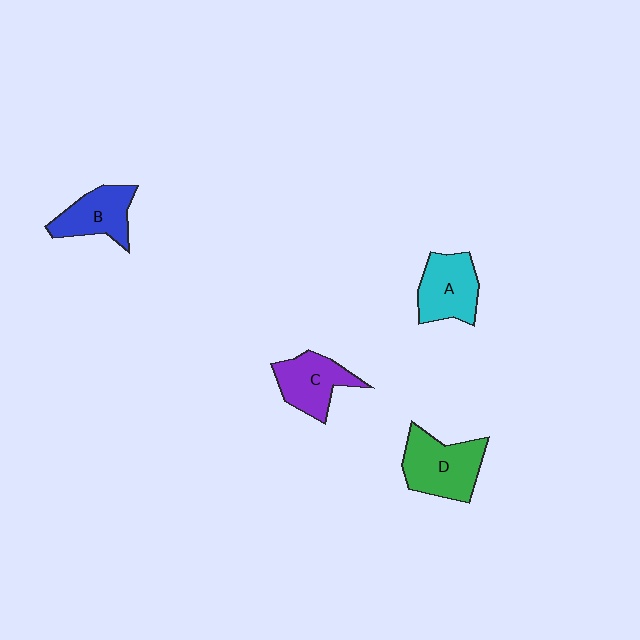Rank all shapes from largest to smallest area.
From largest to smallest: D (green), A (cyan), C (purple), B (blue).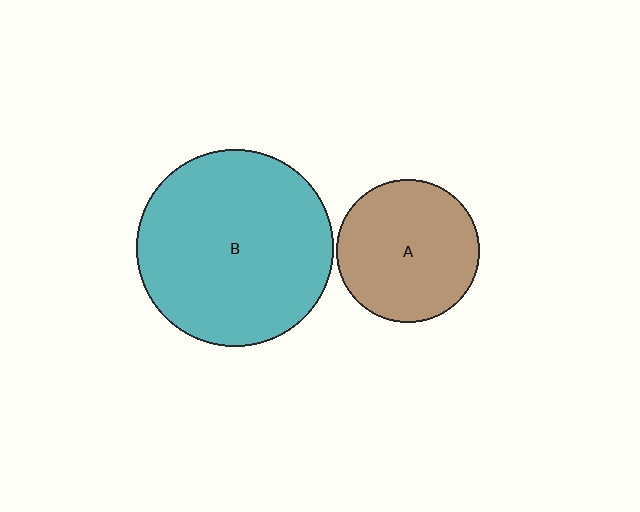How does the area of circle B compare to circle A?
Approximately 1.9 times.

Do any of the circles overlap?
No, none of the circles overlap.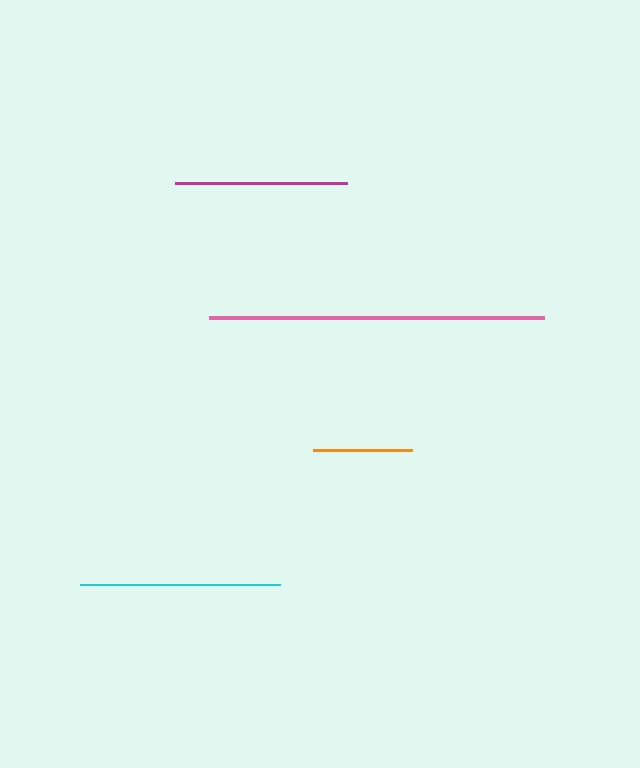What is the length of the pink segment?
The pink segment is approximately 335 pixels long.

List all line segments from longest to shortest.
From longest to shortest: pink, cyan, magenta, orange.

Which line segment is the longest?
The pink line is the longest at approximately 335 pixels.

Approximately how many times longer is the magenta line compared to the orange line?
The magenta line is approximately 1.7 times the length of the orange line.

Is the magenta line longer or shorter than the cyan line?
The cyan line is longer than the magenta line.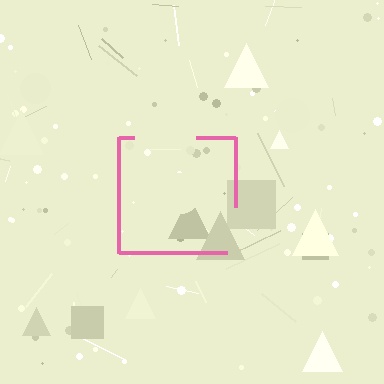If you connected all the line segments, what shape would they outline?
They would outline a square.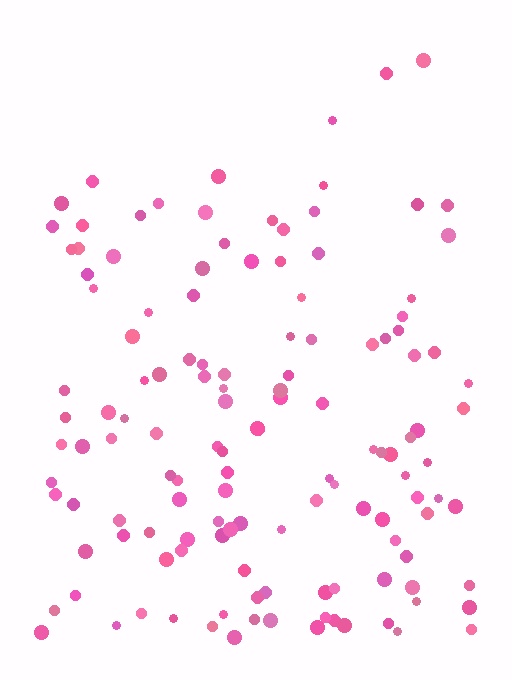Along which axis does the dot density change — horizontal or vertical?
Vertical.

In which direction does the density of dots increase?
From top to bottom, with the bottom side densest.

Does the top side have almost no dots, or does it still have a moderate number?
Still a moderate number, just noticeably fewer than the bottom.